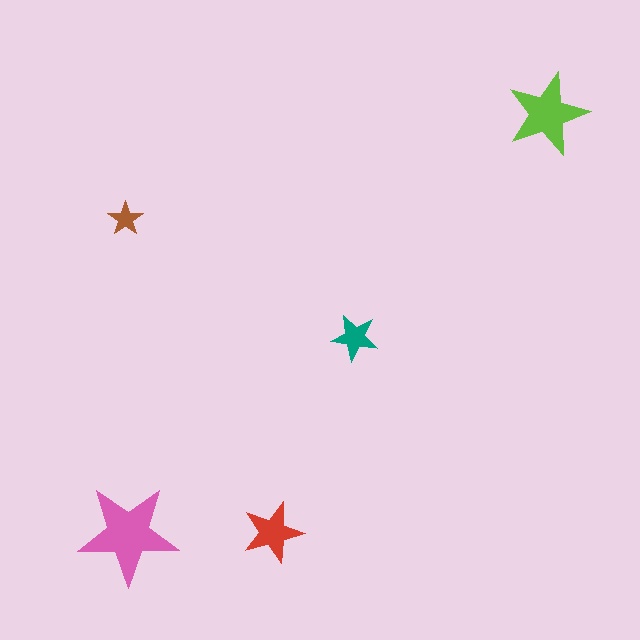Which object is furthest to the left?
The brown star is leftmost.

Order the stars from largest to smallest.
the pink one, the lime one, the red one, the teal one, the brown one.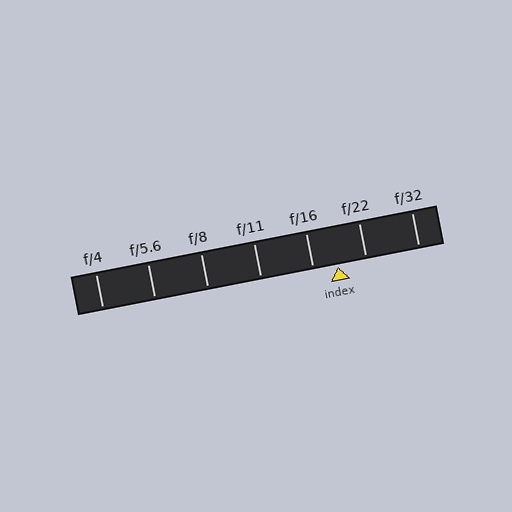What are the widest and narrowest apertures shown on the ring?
The widest aperture shown is f/4 and the narrowest is f/32.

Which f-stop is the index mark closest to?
The index mark is closest to f/16.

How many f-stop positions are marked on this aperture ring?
There are 7 f-stop positions marked.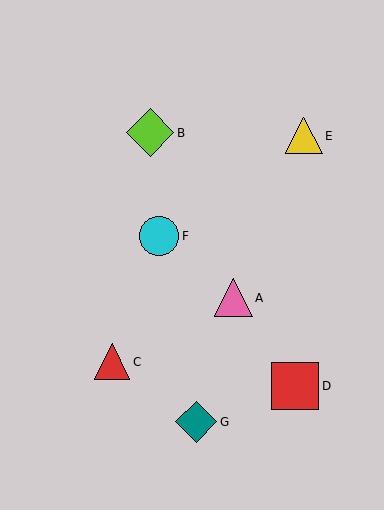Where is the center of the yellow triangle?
The center of the yellow triangle is at (304, 136).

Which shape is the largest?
The lime diamond (labeled B) is the largest.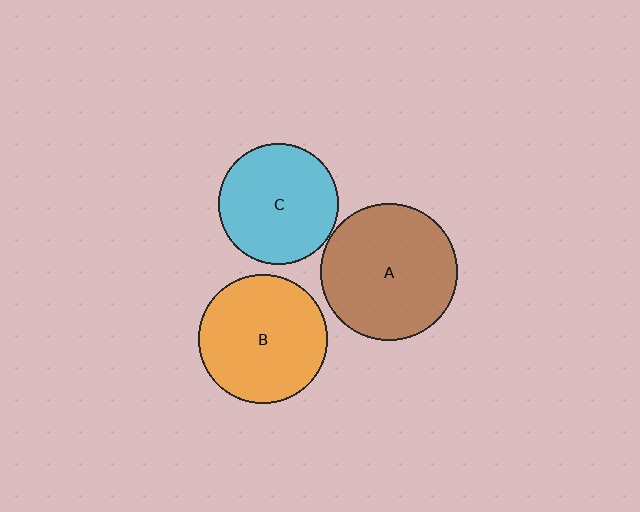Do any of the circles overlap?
No, none of the circles overlap.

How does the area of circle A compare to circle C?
Approximately 1.3 times.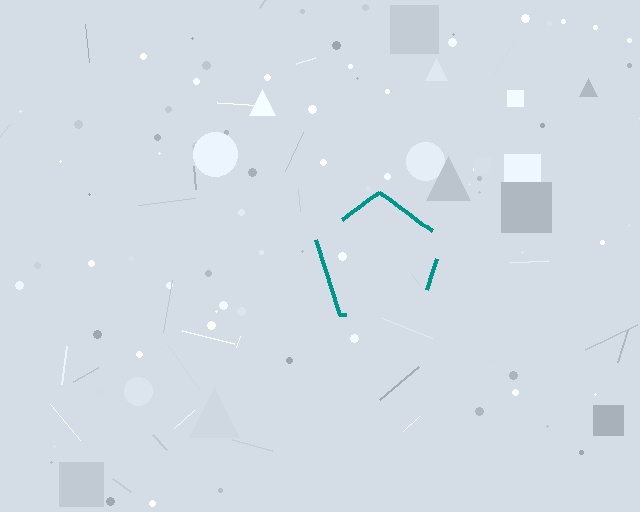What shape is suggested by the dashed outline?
The dashed outline suggests a pentagon.